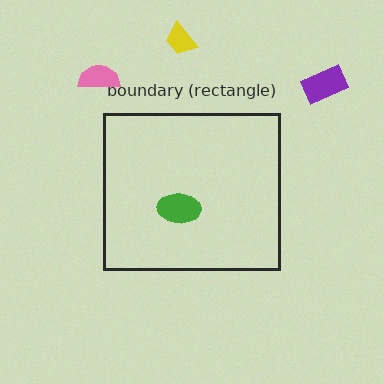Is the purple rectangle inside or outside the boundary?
Outside.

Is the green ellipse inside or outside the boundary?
Inside.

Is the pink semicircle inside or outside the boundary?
Outside.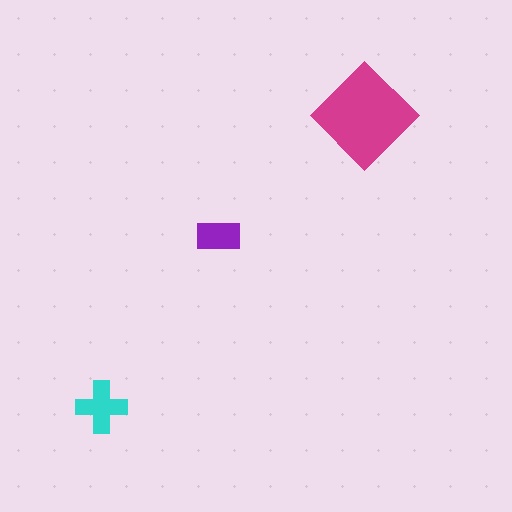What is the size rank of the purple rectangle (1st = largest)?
3rd.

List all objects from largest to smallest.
The magenta diamond, the cyan cross, the purple rectangle.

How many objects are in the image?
There are 3 objects in the image.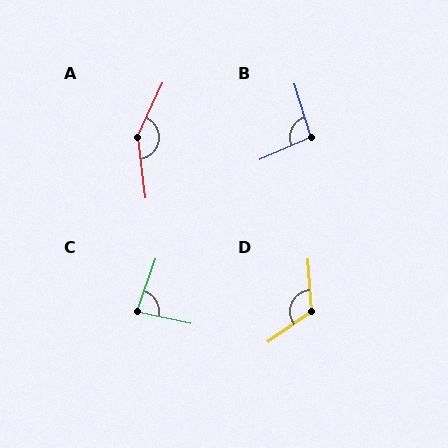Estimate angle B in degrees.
Approximately 96 degrees.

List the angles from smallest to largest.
C (83°), B (96°), D (122°), A (147°).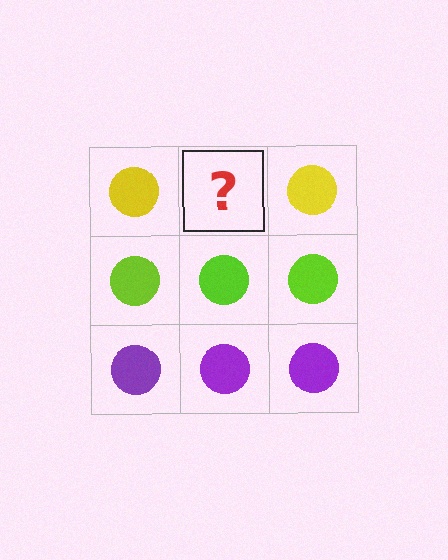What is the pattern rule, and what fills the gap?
The rule is that each row has a consistent color. The gap should be filled with a yellow circle.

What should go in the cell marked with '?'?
The missing cell should contain a yellow circle.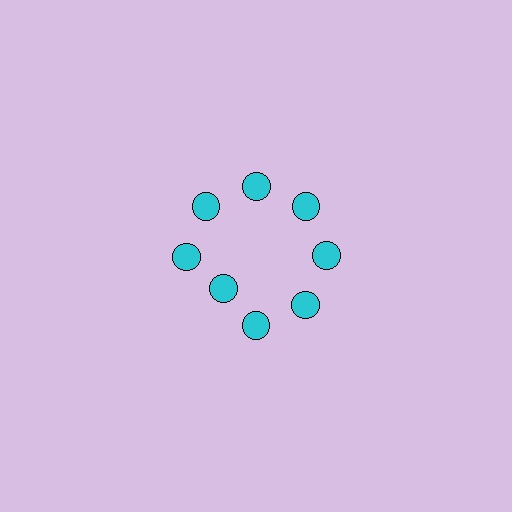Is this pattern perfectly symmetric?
No. The 8 cyan circles are arranged in a ring, but one element near the 8 o'clock position is pulled inward toward the center, breaking the 8-fold rotational symmetry.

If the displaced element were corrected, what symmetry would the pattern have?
It would have 8-fold rotational symmetry — the pattern would map onto itself every 45 degrees.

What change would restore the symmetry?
The symmetry would be restored by moving it outward, back onto the ring so that all 8 circles sit at equal angles and equal distance from the center.